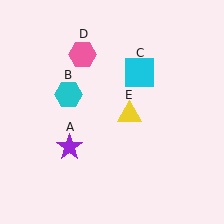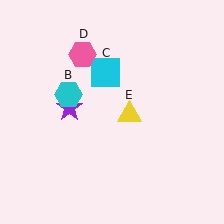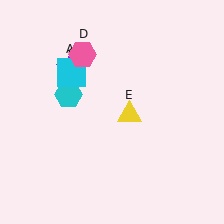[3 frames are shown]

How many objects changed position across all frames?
2 objects changed position: purple star (object A), cyan square (object C).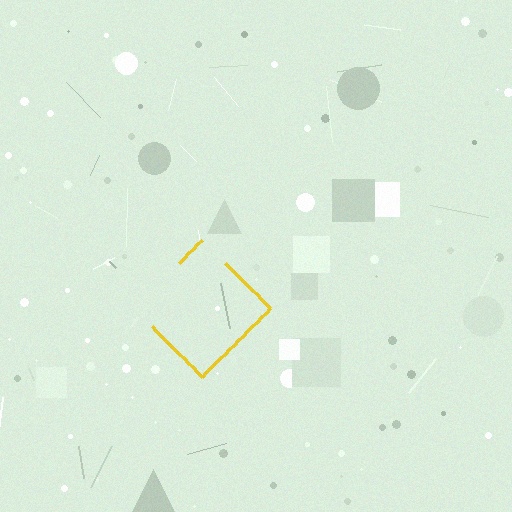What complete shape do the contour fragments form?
The contour fragments form a diamond.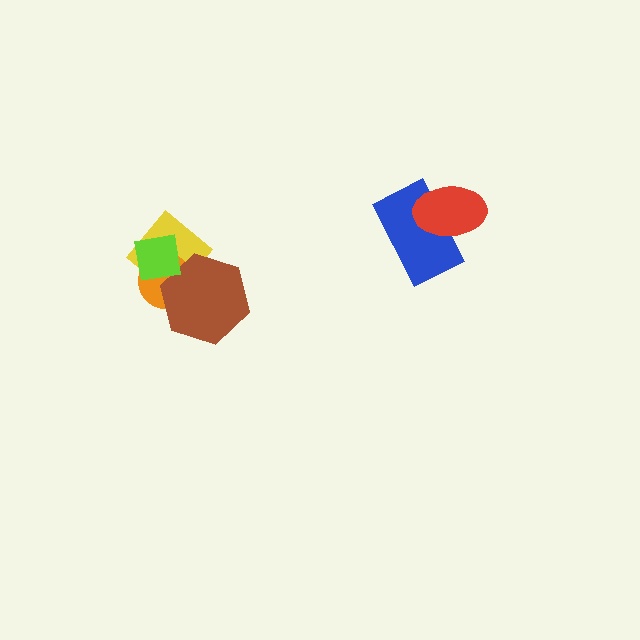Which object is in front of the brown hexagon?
The lime square is in front of the brown hexagon.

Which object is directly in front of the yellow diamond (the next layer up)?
The orange circle is directly in front of the yellow diamond.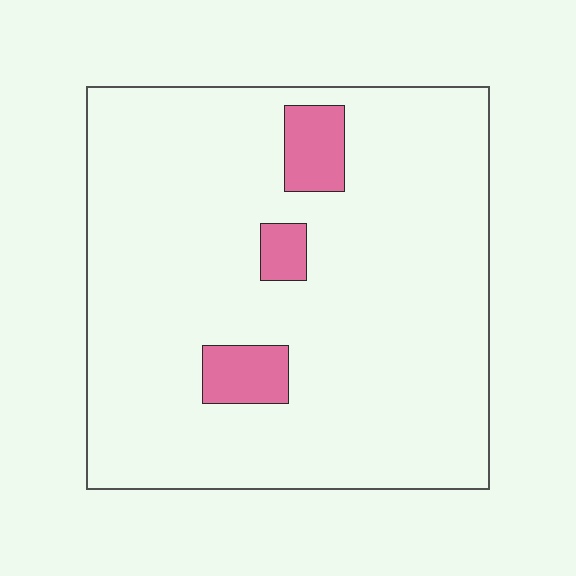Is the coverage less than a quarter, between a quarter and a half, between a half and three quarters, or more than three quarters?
Less than a quarter.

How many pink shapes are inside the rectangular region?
3.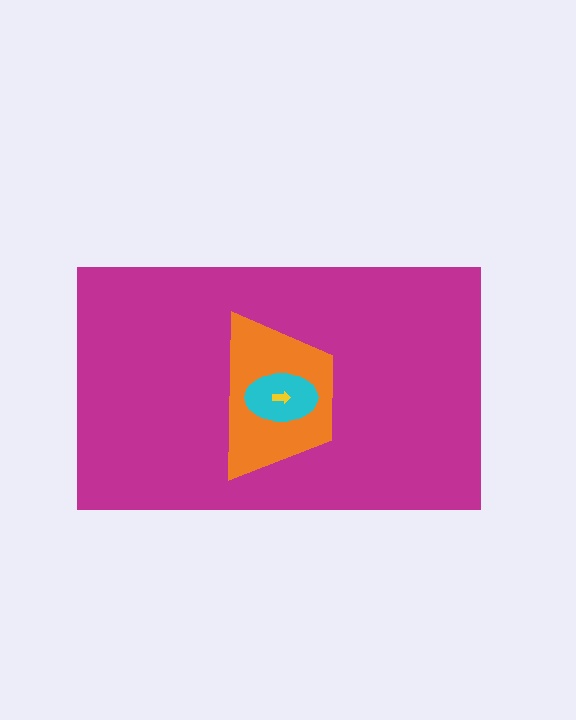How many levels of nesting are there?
4.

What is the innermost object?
The yellow arrow.